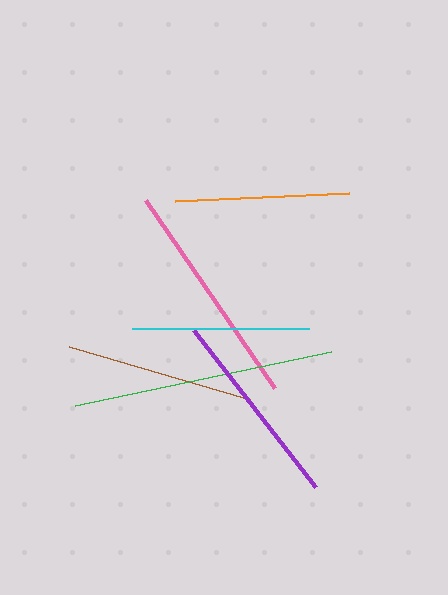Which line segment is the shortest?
The orange line is the shortest at approximately 174 pixels.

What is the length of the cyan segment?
The cyan segment is approximately 177 pixels long.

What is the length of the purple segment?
The purple segment is approximately 199 pixels long.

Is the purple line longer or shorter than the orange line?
The purple line is longer than the orange line.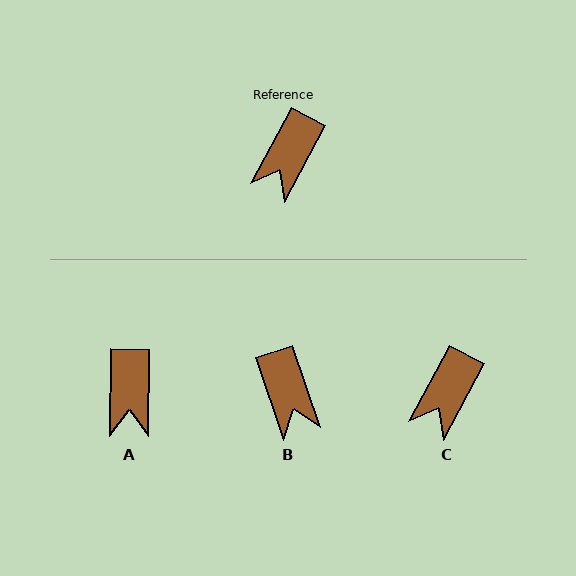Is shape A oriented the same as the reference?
No, it is off by about 27 degrees.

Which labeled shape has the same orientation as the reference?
C.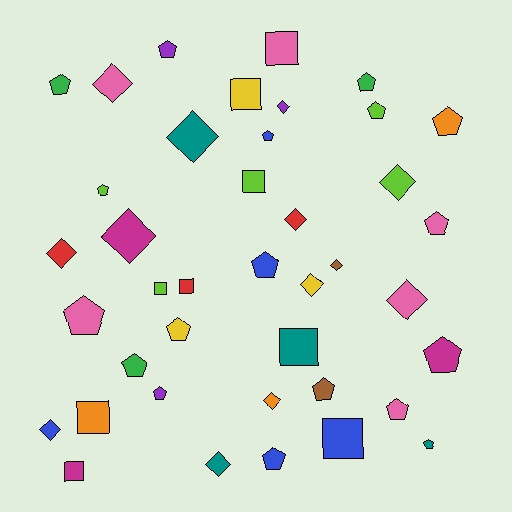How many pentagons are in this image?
There are 18 pentagons.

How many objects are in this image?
There are 40 objects.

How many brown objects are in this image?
There are 2 brown objects.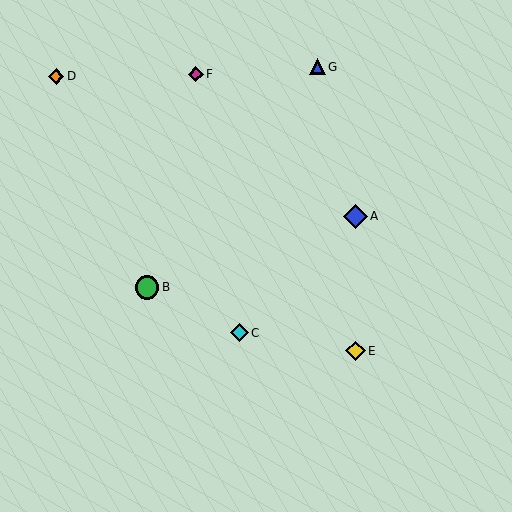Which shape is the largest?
The blue diamond (labeled A) is the largest.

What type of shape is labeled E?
Shape E is a yellow diamond.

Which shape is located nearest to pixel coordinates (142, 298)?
The green circle (labeled B) at (147, 287) is nearest to that location.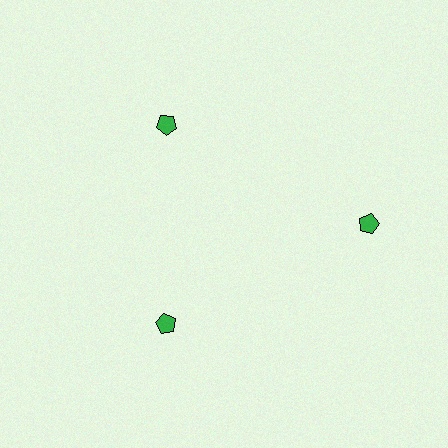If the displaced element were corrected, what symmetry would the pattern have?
It would have 3-fold rotational symmetry — the pattern would map onto itself every 120 degrees.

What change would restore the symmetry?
The symmetry would be restored by moving it inward, back onto the ring so that all 3 pentagons sit at equal angles and equal distance from the center.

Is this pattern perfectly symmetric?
No. The 3 green pentagons are arranged in a ring, but one element near the 3 o'clock position is pushed outward from the center, breaking the 3-fold rotational symmetry.